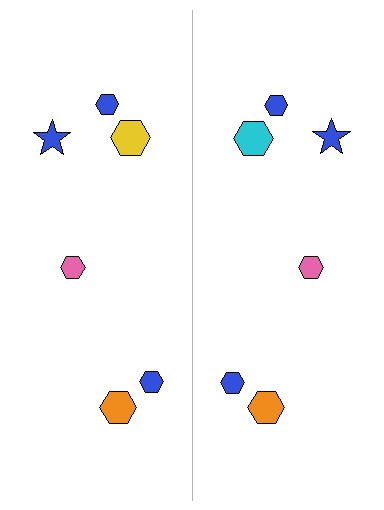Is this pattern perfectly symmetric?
No, the pattern is not perfectly symmetric. The cyan hexagon on the right side breaks the symmetry — its mirror counterpart is yellow.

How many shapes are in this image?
There are 12 shapes in this image.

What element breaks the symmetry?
The cyan hexagon on the right side breaks the symmetry — its mirror counterpart is yellow.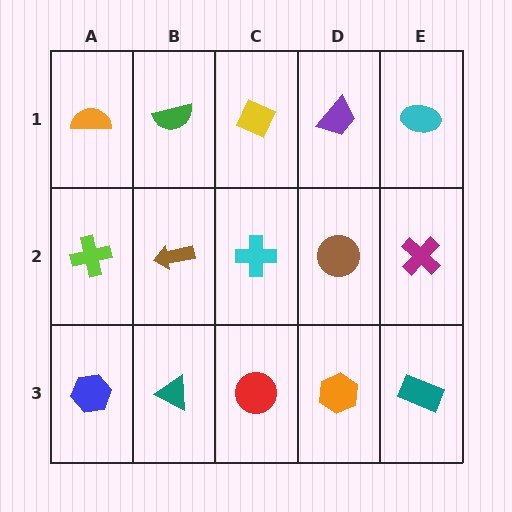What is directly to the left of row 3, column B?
A blue hexagon.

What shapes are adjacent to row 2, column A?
An orange semicircle (row 1, column A), a blue hexagon (row 3, column A), a brown arrow (row 2, column B).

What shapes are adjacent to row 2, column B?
A green semicircle (row 1, column B), a teal triangle (row 3, column B), a lime cross (row 2, column A), a cyan cross (row 2, column C).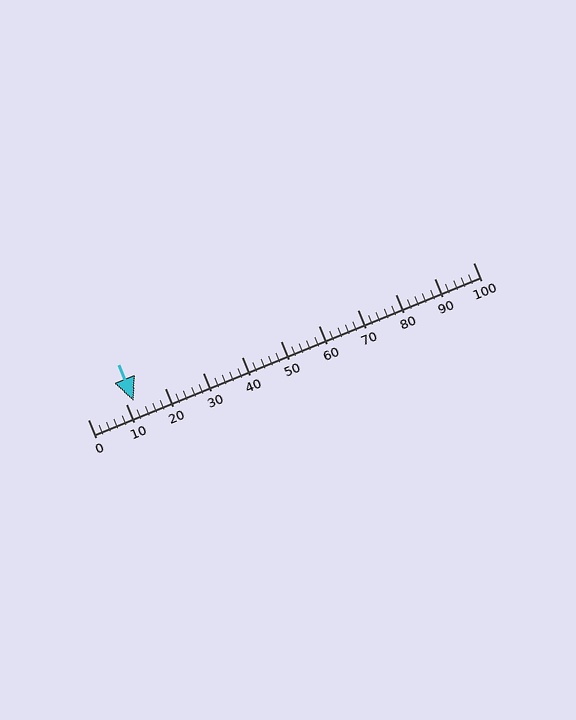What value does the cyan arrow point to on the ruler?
The cyan arrow points to approximately 12.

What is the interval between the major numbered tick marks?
The major tick marks are spaced 10 units apart.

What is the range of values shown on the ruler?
The ruler shows values from 0 to 100.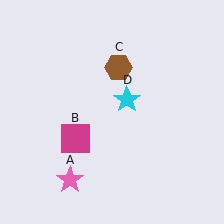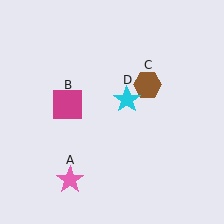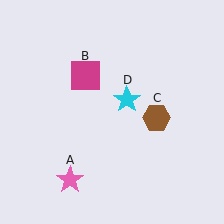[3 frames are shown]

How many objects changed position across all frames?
2 objects changed position: magenta square (object B), brown hexagon (object C).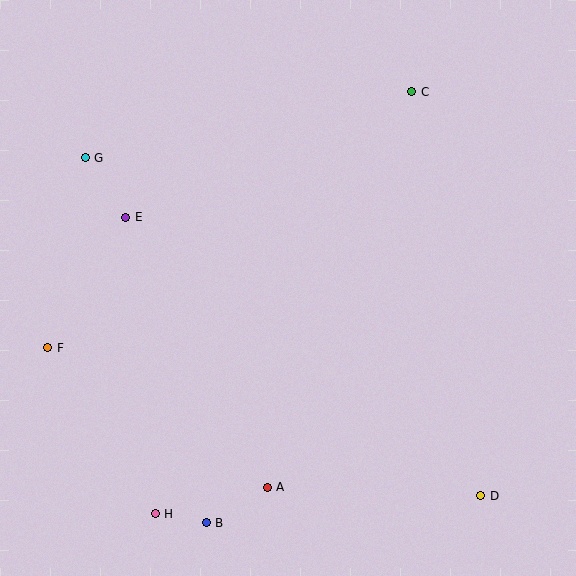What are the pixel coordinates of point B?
Point B is at (206, 523).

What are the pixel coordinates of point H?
Point H is at (155, 514).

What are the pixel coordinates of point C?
Point C is at (412, 92).